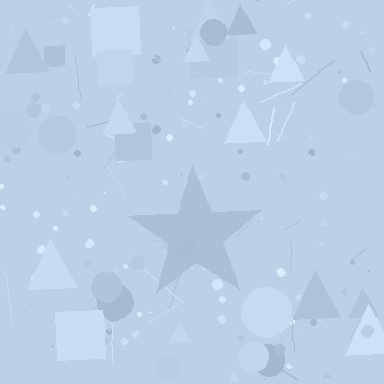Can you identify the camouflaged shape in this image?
The camouflaged shape is a star.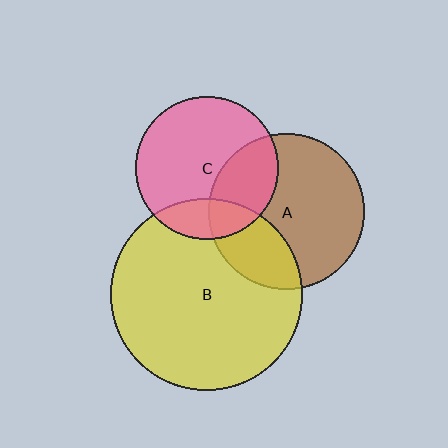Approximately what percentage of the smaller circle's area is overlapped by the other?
Approximately 30%.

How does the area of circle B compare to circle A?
Approximately 1.5 times.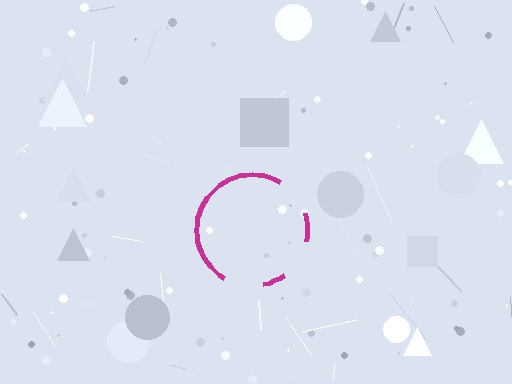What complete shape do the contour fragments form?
The contour fragments form a circle.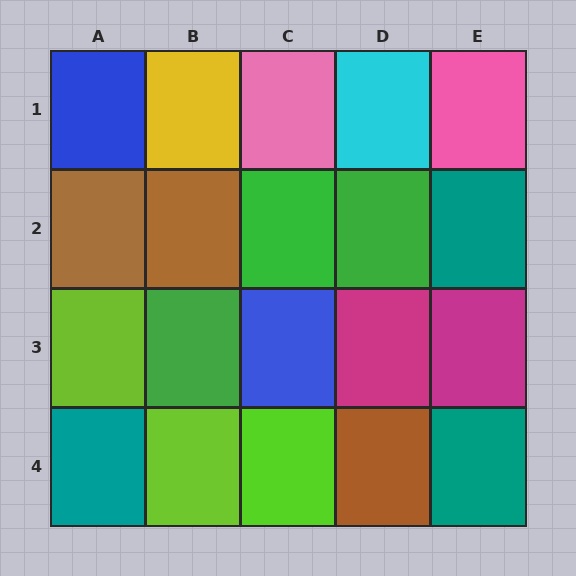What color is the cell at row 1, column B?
Yellow.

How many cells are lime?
3 cells are lime.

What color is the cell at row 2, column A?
Brown.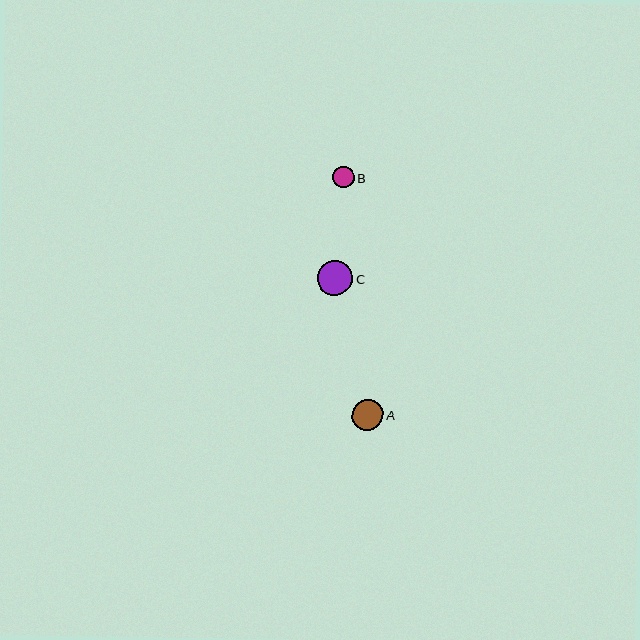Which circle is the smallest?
Circle B is the smallest with a size of approximately 21 pixels.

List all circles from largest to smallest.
From largest to smallest: C, A, B.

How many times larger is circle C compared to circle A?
Circle C is approximately 1.1 times the size of circle A.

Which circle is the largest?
Circle C is the largest with a size of approximately 35 pixels.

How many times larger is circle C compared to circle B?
Circle C is approximately 1.6 times the size of circle B.